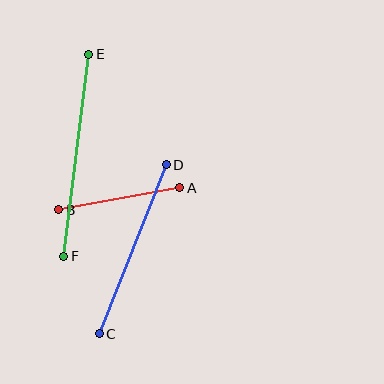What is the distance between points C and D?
The distance is approximately 182 pixels.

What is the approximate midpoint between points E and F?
The midpoint is at approximately (76, 155) pixels.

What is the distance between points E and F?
The distance is approximately 204 pixels.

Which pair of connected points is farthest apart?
Points E and F are farthest apart.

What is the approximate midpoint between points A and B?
The midpoint is at approximately (119, 199) pixels.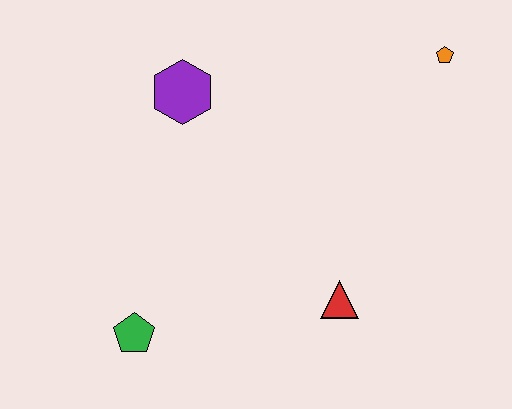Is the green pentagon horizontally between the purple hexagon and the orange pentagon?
No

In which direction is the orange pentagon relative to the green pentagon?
The orange pentagon is to the right of the green pentagon.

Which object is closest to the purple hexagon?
The green pentagon is closest to the purple hexagon.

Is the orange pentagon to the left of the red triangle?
No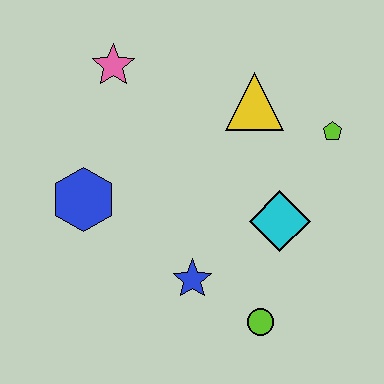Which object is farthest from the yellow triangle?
The lime circle is farthest from the yellow triangle.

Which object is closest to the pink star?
The blue hexagon is closest to the pink star.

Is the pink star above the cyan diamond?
Yes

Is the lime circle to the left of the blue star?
No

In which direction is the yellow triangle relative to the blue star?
The yellow triangle is above the blue star.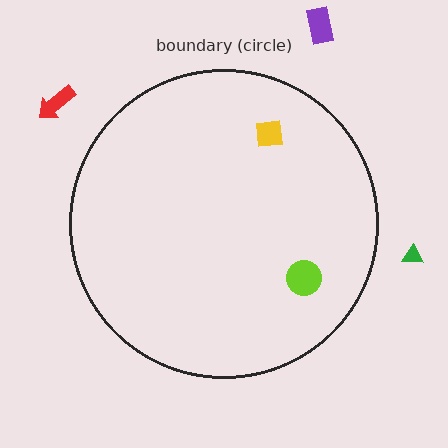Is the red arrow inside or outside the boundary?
Outside.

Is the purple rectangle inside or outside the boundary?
Outside.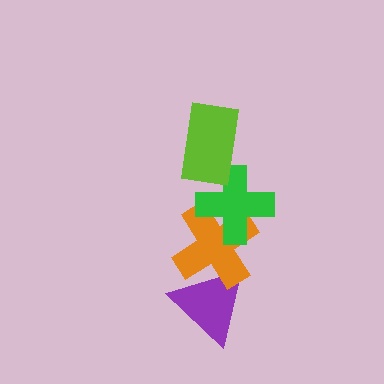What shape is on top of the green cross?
The lime rectangle is on top of the green cross.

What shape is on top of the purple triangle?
The orange cross is on top of the purple triangle.